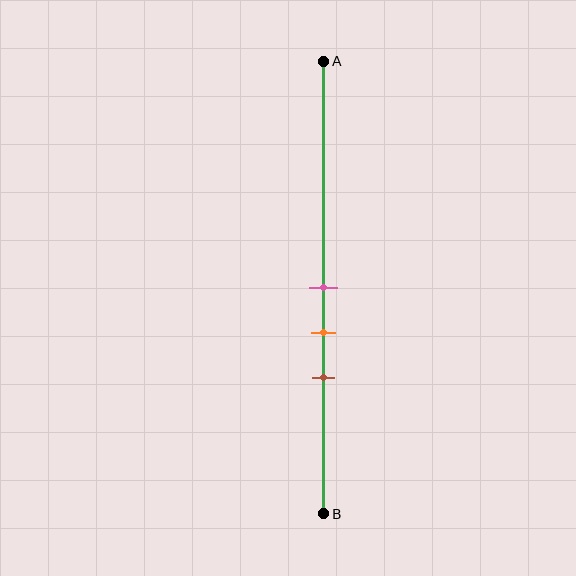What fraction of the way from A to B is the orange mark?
The orange mark is approximately 60% (0.6) of the way from A to B.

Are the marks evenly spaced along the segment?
Yes, the marks are approximately evenly spaced.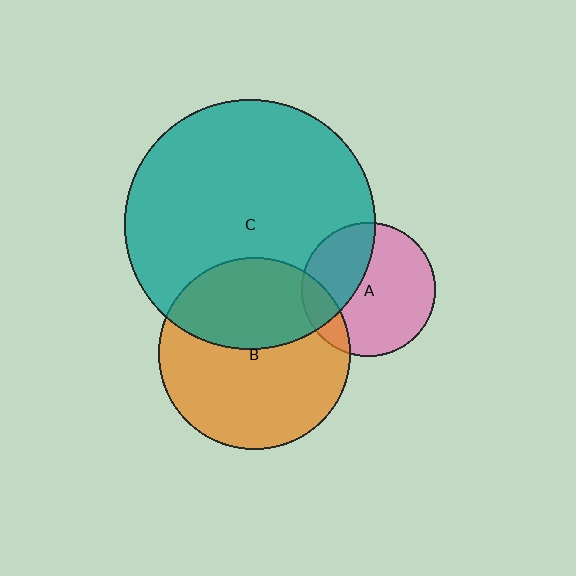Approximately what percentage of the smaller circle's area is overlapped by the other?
Approximately 15%.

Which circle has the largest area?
Circle C (teal).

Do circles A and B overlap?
Yes.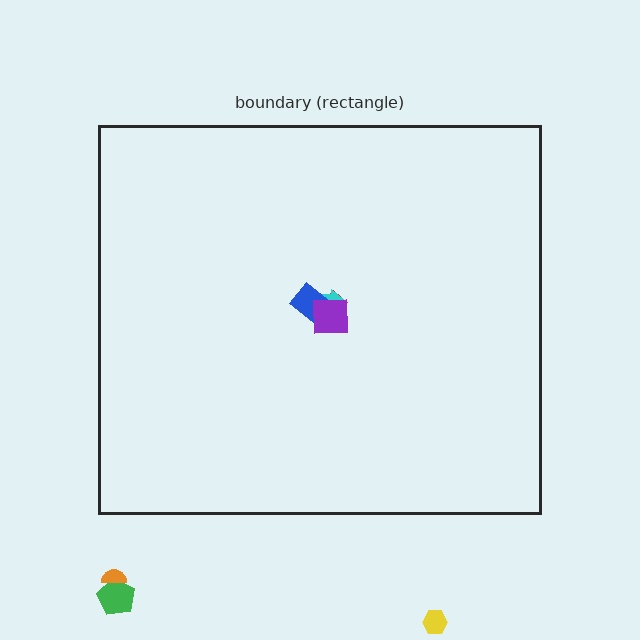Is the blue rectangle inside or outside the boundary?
Inside.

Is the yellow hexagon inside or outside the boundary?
Outside.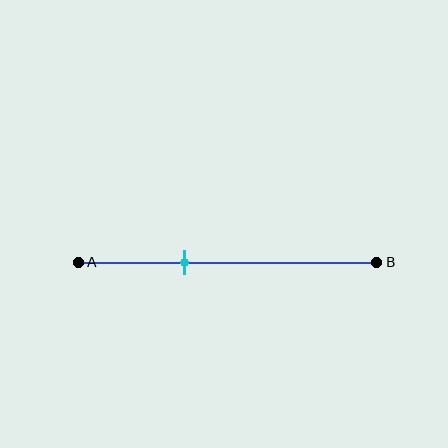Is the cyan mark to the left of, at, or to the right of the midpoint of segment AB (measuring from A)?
The cyan mark is to the left of the midpoint of segment AB.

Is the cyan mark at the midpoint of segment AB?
No, the mark is at about 35% from A, not at the 50% midpoint.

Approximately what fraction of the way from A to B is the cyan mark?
The cyan mark is approximately 35% of the way from A to B.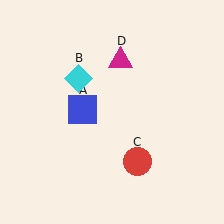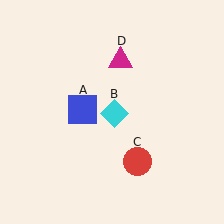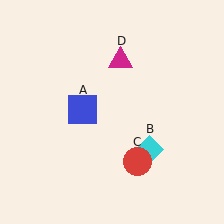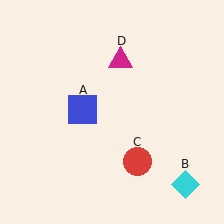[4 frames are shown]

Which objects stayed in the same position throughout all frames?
Blue square (object A) and red circle (object C) and magenta triangle (object D) remained stationary.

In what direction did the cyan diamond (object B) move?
The cyan diamond (object B) moved down and to the right.